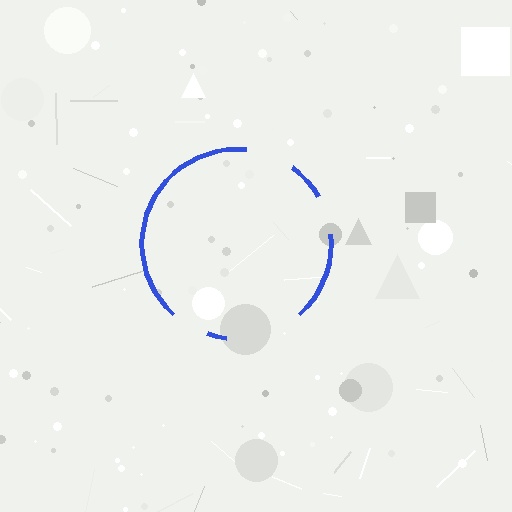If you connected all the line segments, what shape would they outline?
They would outline a circle.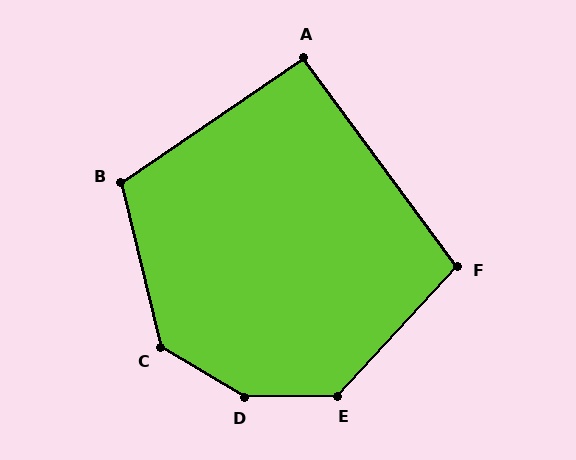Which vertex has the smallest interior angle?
A, at approximately 92 degrees.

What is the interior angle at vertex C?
Approximately 134 degrees (obtuse).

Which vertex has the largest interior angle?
D, at approximately 148 degrees.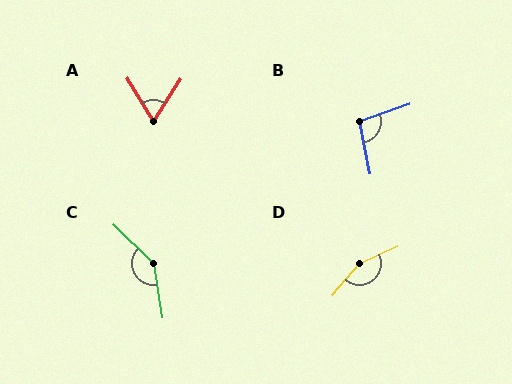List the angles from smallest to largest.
A (63°), B (97°), C (143°), D (155°).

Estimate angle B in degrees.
Approximately 97 degrees.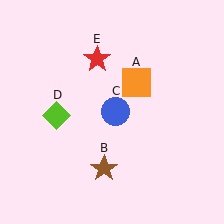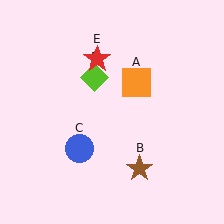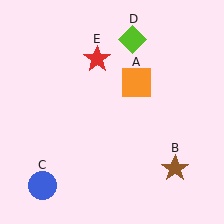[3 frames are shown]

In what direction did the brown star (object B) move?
The brown star (object B) moved right.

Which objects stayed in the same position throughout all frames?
Orange square (object A) and red star (object E) remained stationary.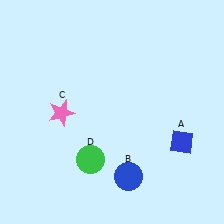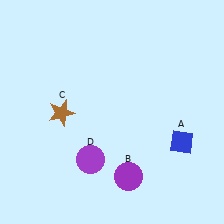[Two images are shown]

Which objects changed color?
B changed from blue to purple. C changed from pink to brown. D changed from green to purple.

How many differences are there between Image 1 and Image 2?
There are 3 differences between the two images.